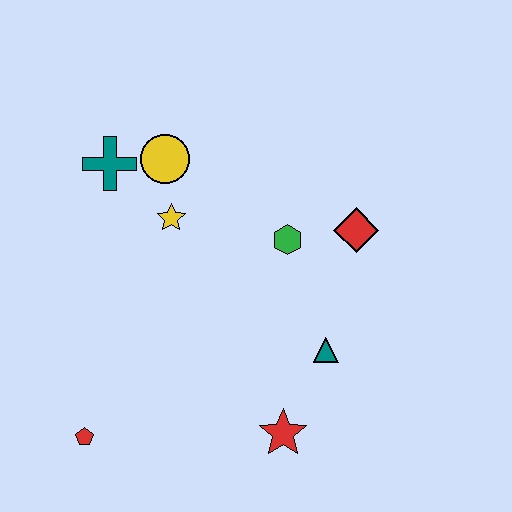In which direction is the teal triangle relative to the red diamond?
The teal triangle is below the red diamond.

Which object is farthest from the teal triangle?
The teal cross is farthest from the teal triangle.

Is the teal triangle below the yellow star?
Yes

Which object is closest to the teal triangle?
The red star is closest to the teal triangle.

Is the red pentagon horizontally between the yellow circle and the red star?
No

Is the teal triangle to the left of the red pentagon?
No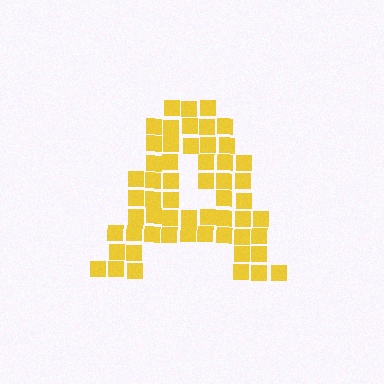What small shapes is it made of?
It is made of small squares.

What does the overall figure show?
The overall figure shows the letter A.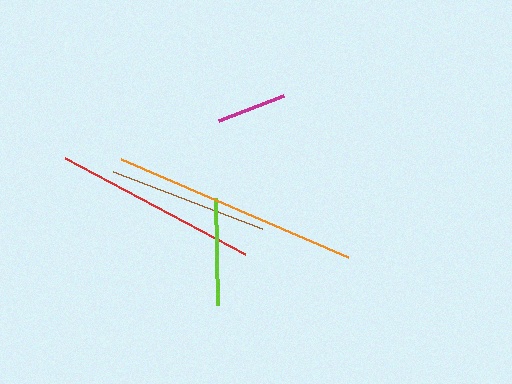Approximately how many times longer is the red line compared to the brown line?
The red line is approximately 1.3 times the length of the brown line.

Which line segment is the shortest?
The magenta line is the shortest at approximately 69 pixels.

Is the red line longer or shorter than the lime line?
The red line is longer than the lime line.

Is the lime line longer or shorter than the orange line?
The orange line is longer than the lime line.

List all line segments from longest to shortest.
From longest to shortest: orange, red, brown, lime, magenta.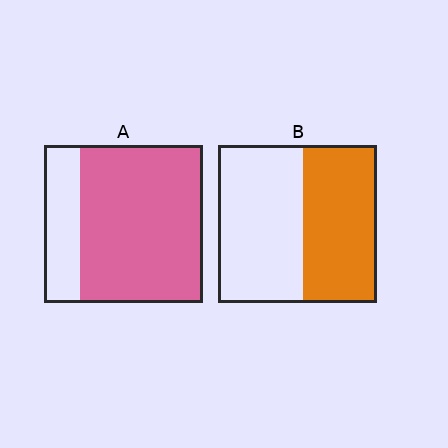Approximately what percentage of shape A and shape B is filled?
A is approximately 75% and B is approximately 45%.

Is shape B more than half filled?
Roughly half.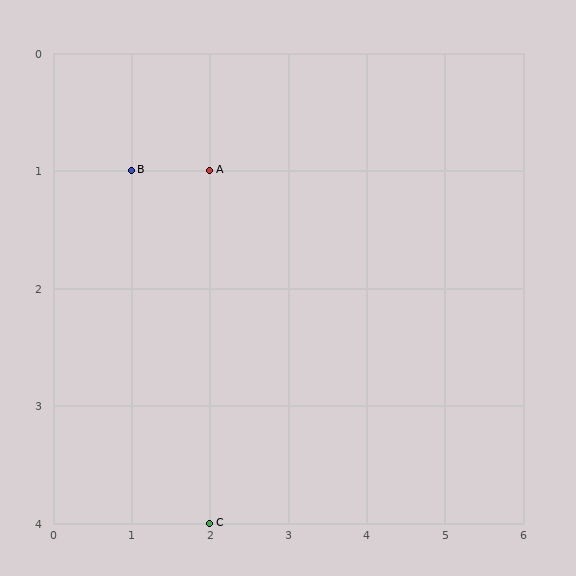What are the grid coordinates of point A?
Point A is at grid coordinates (2, 1).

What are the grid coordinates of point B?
Point B is at grid coordinates (1, 1).